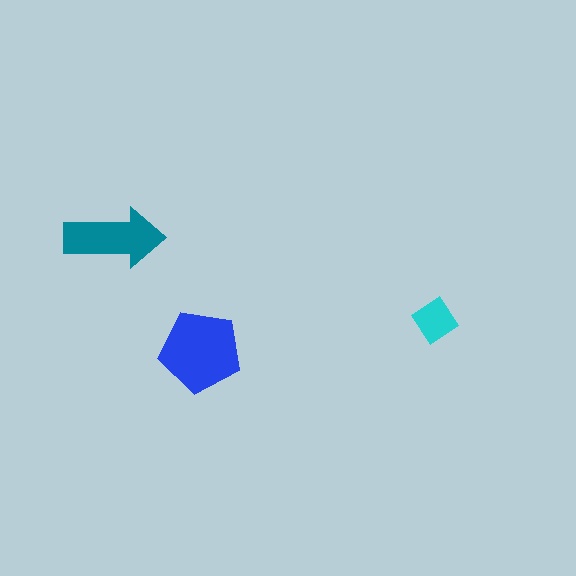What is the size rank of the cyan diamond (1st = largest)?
3rd.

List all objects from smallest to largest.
The cyan diamond, the teal arrow, the blue pentagon.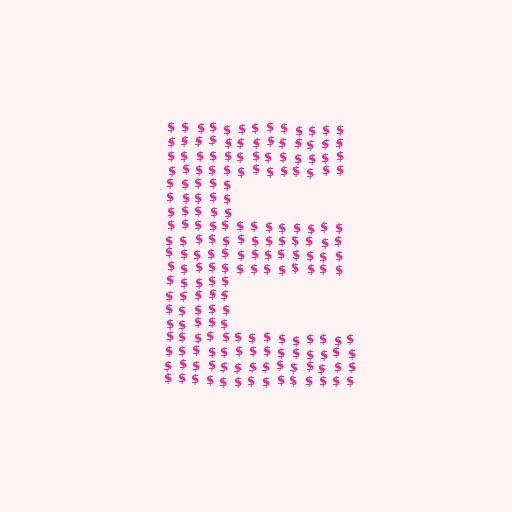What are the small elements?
The small elements are dollar signs.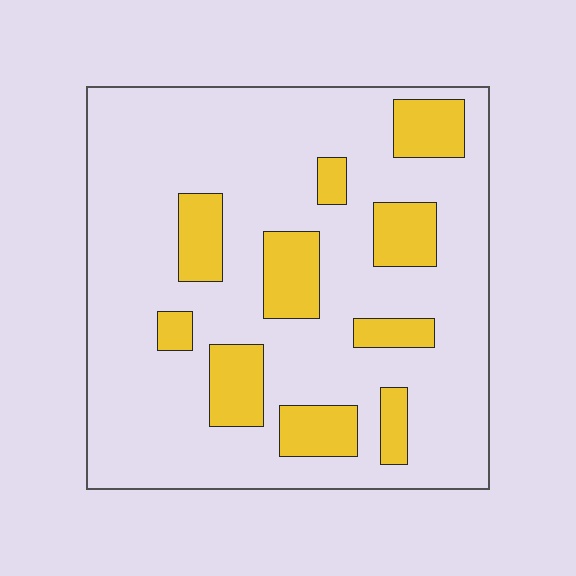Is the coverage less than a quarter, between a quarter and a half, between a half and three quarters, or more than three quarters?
Less than a quarter.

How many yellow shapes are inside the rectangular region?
10.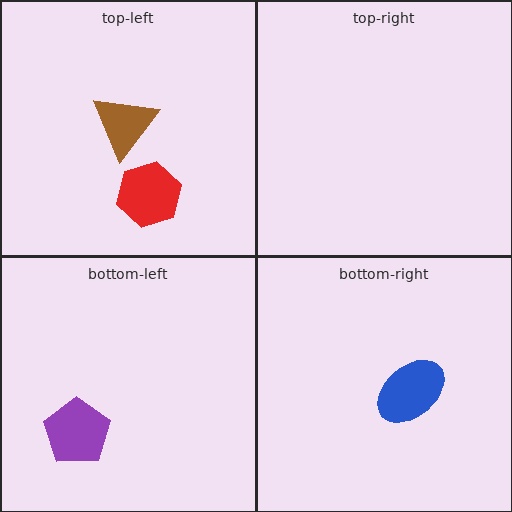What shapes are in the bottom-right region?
The blue ellipse.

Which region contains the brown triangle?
The top-left region.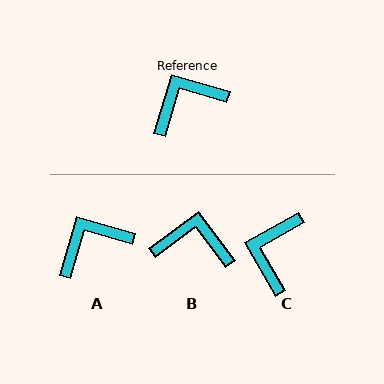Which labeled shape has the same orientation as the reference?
A.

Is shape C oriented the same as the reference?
No, it is off by about 46 degrees.